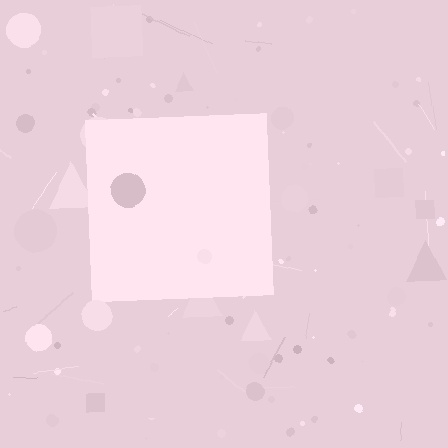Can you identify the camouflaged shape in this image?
The camouflaged shape is a square.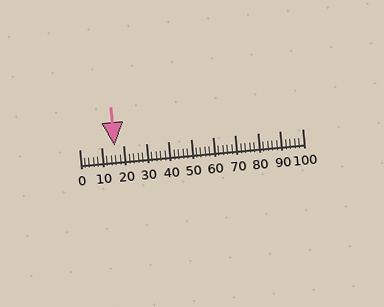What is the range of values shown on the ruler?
The ruler shows values from 0 to 100.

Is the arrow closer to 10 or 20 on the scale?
The arrow is closer to 20.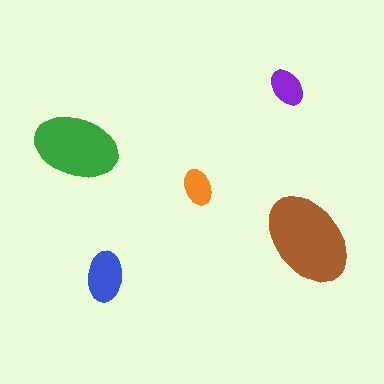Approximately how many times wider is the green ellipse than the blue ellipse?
About 1.5 times wider.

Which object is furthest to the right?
The brown ellipse is rightmost.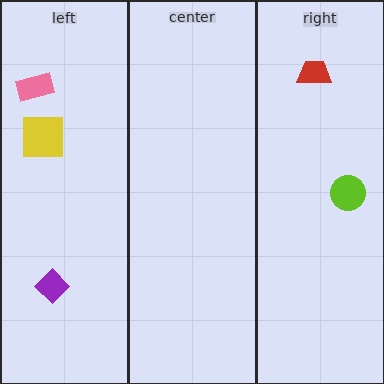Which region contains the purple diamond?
The left region.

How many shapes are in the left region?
3.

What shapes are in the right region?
The red trapezoid, the lime circle.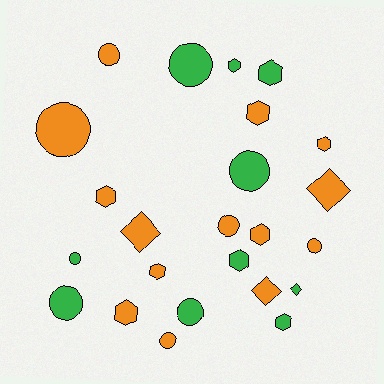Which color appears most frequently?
Orange, with 14 objects.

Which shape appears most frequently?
Hexagon, with 10 objects.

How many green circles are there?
There are 5 green circles.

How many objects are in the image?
There are 24 objects.